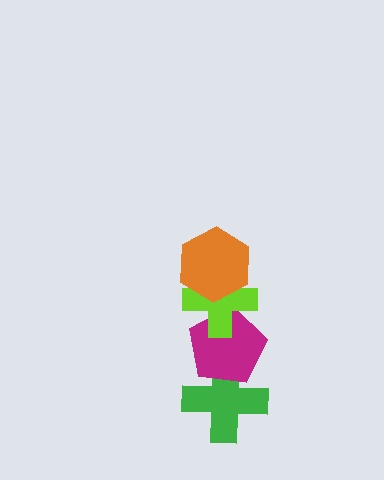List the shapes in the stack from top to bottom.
From top to bottom: the orange hexagon, the lime cross, the magenta pentagon, the green cross.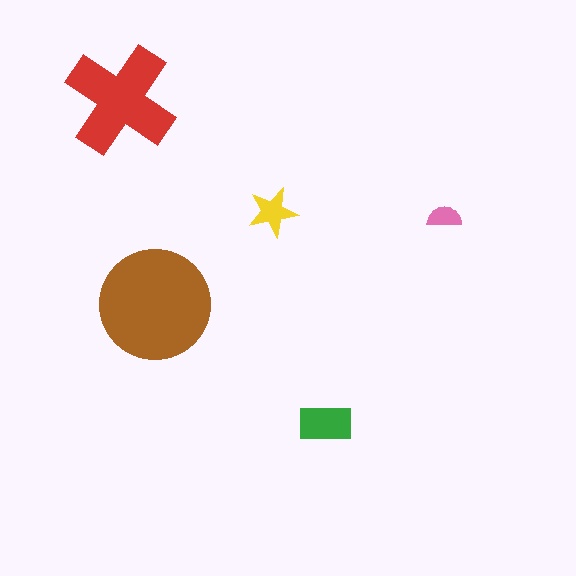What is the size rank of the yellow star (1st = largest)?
4th.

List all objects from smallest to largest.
The pink semicircle, the yellow star, the green rectangle, the red cross, the brown circle.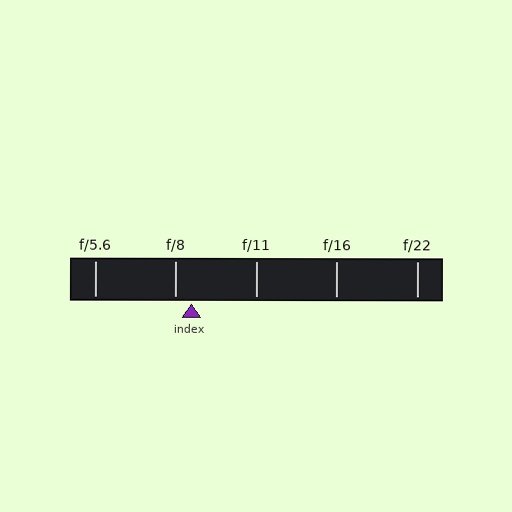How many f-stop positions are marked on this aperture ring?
There are 5 f-stop positions marked.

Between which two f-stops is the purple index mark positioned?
The index mark is between f/8 and f/11.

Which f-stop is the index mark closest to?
The index mark is closest to f/8.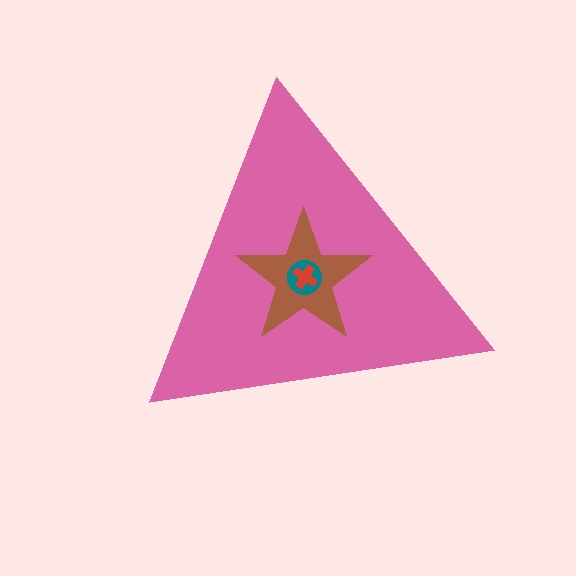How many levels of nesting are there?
4.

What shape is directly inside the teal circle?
The red cross.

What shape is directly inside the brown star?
The teal circle.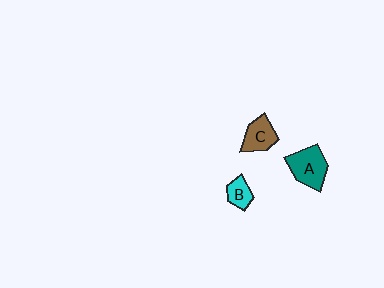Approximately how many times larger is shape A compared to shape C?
Approximately 1.4 times.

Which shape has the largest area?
Shape A (teal).